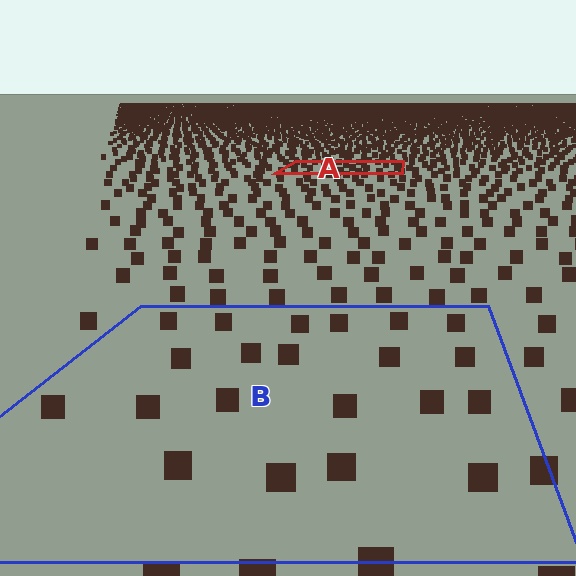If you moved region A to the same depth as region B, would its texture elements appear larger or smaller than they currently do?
They would appear larger. At a closer depth, the same texture elements are projected at a bigger on-screen size.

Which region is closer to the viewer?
Region B is closer. The texture elements there are larger and more spread out.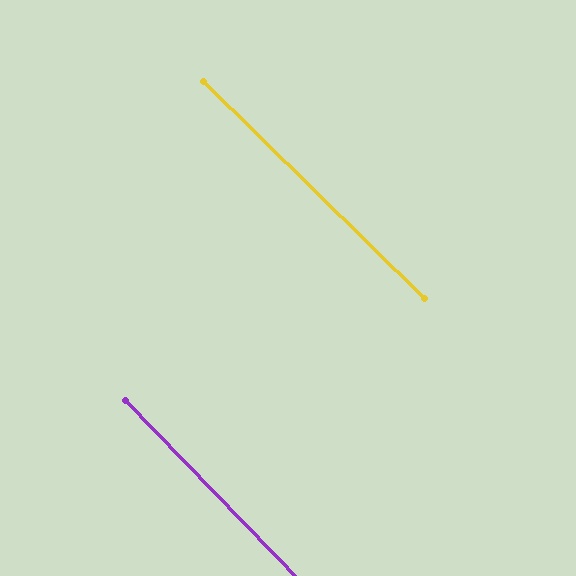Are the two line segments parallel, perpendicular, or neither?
Parallel — their directions differ by only 1.3°.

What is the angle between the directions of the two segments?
Approximately 1 degree.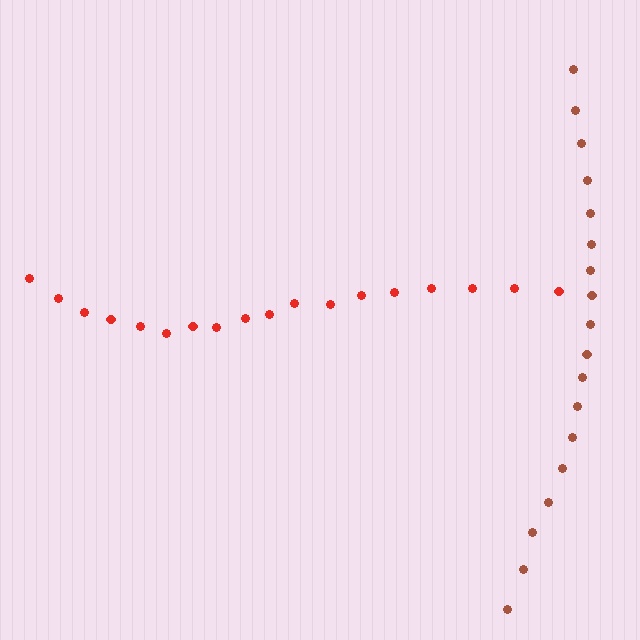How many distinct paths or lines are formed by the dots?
There are 2 distinct paths.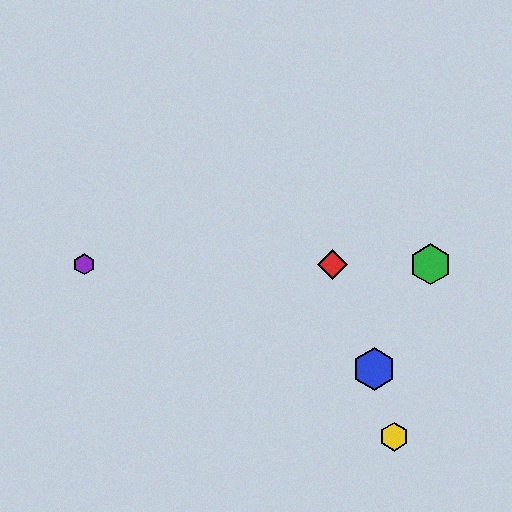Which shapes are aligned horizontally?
The red diamond, the green hexagon, the purple hexagon are aligned horizontally.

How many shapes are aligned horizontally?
3 shapes (the red diamond, the green hexagon, the purple hexagon) are aligned horizontally.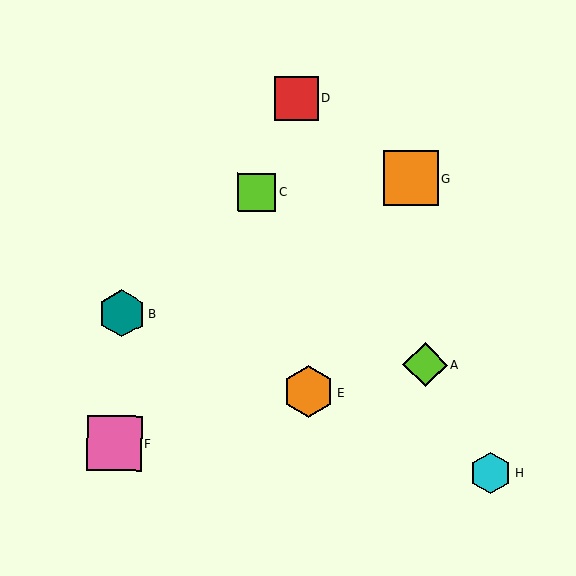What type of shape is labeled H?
Shape H is a cyan hexagon.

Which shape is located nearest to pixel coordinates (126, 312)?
The teal hexagon (labeled B) at (122, 314) is nearest to that location.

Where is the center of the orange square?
The center of the orange square is at (411, 178).